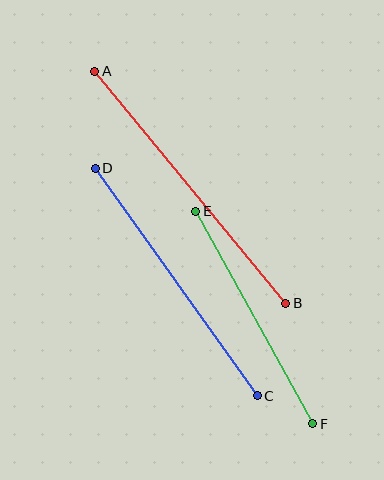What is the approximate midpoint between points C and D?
The midpoint is at approximately (176, 282) pixels.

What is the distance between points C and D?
The distance is approximately 279 pixels.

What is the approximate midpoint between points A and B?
The midpoint is at approximately (190, 187) pixels.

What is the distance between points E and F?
The distance is approximately 243 pixels.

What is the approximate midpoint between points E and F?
The midpoint is at approximately (254, 317) pixels.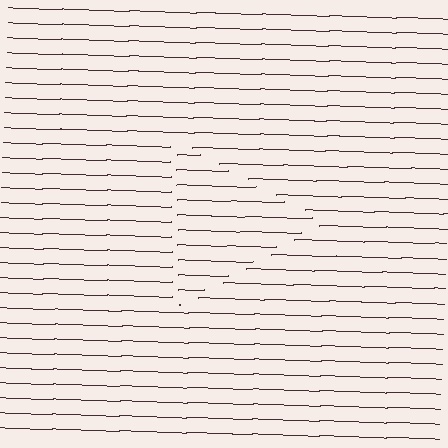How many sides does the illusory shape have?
3 sides — the line-ends trace a triangle.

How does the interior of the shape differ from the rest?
The interior of the shape contains the same grating, shifted by half a period — the contour is defined by the phase discontinuity where line-ends from the inner and outer gratings abut.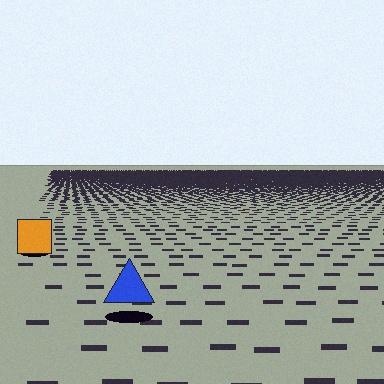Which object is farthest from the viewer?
The orange square is farthest from the viewer. It appears smaller and the ground texture around it is denser.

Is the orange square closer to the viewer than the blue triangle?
No. The blue triangle is closer — you can tell from the texture gradient: the ground texture is coarser near it.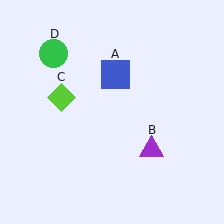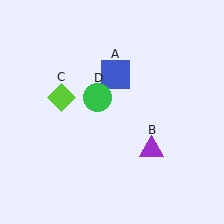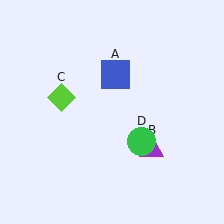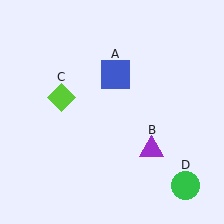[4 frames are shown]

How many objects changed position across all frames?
1 object changed position: green circle (object D).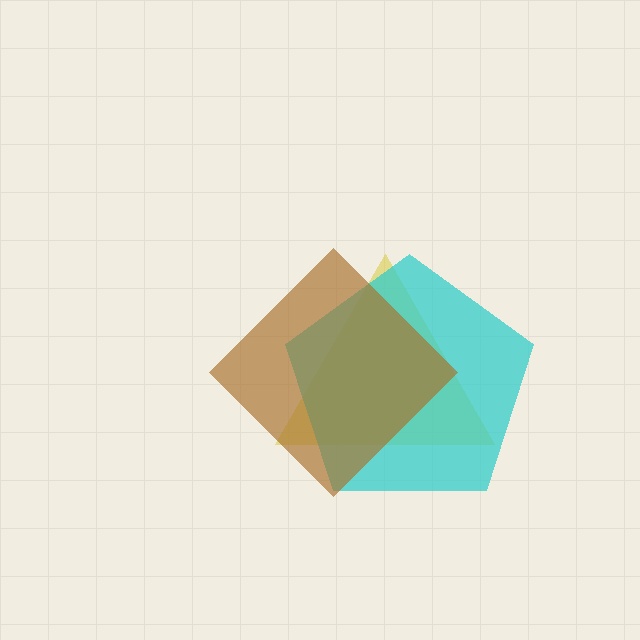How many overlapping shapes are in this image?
There are 3 overlapping shapes in the image.